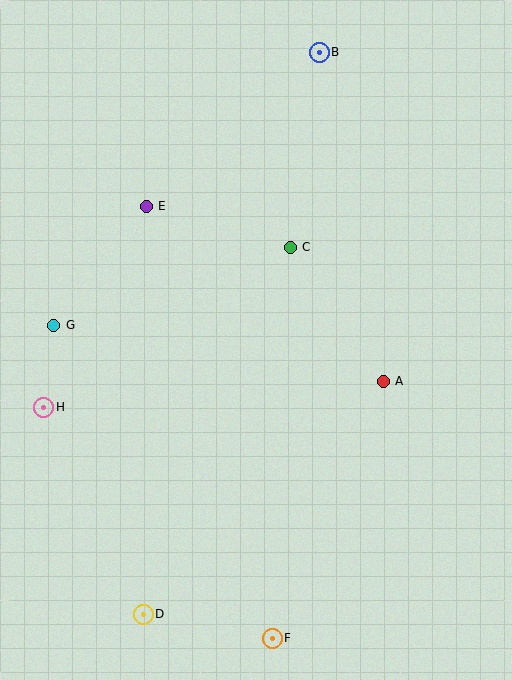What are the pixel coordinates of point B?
Point B is at (319, 52).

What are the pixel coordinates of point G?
Point G is at (54, 325).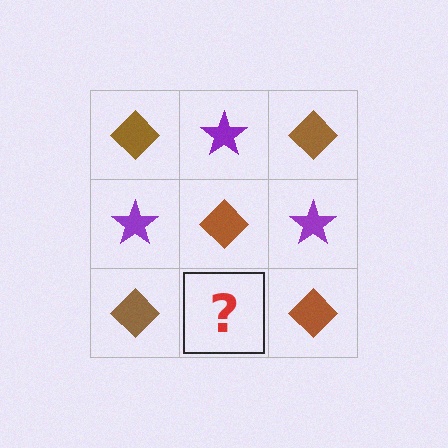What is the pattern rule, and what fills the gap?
The rule is that it alternates brown diamond and purple star in a checkerboard pattern. The gap should be filled with a purple star.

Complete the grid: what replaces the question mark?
The question mark should be replaced with a purple star.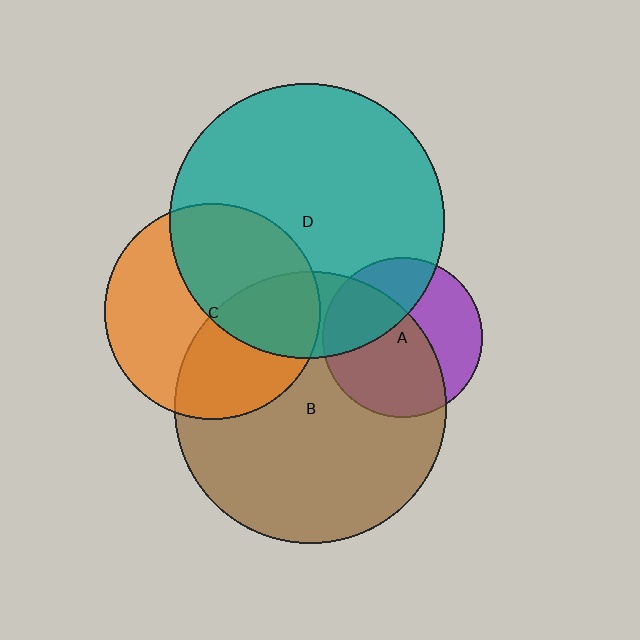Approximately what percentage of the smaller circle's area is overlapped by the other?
Approximately 45%.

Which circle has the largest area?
Circle D (teal).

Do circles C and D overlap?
Yes.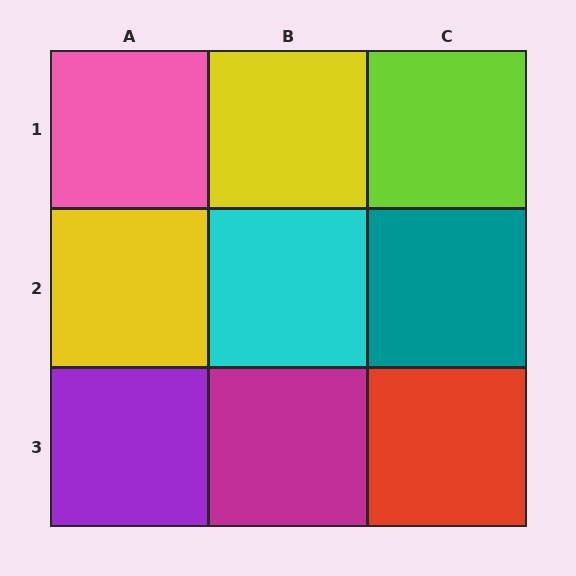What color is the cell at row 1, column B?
Yellow.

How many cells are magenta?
1 cell is magenta.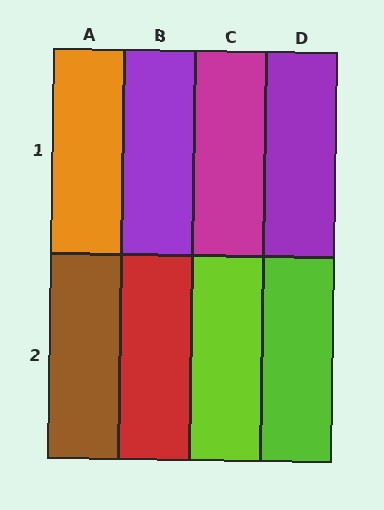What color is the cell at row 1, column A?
Orange.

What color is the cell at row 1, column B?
Purple.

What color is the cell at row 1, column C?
Magenta.